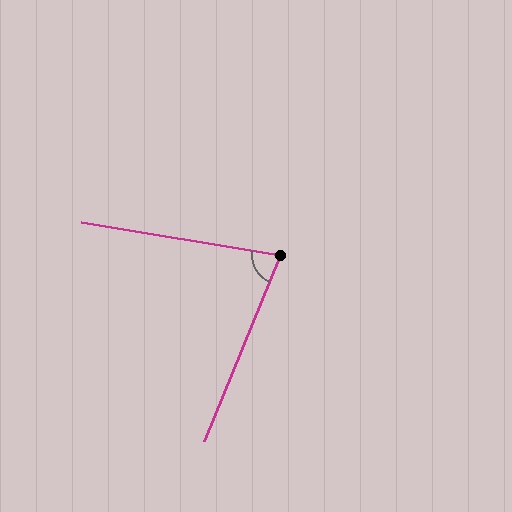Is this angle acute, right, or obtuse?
It is acute.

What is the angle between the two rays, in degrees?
Approximately 77 degrees.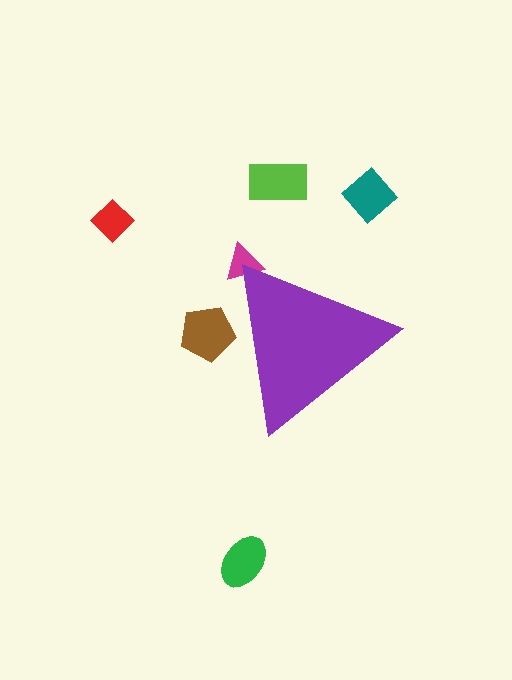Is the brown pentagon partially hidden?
Yes, the brown pentagon is partially hidden behind the purple triangle.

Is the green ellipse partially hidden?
No, the green ellipse is fully visible.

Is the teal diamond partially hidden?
No, the teal diamond is fully visible.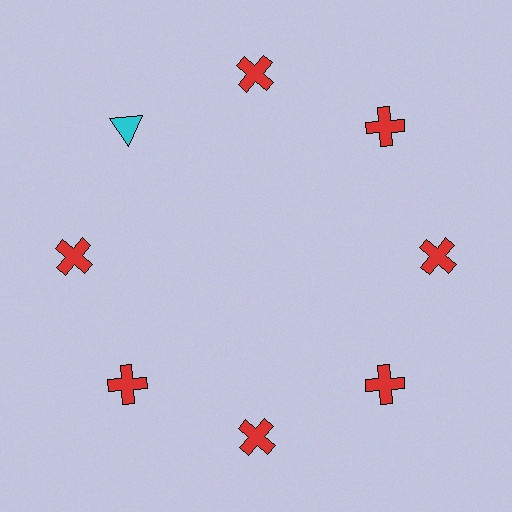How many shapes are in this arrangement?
There are 8 shapes arranged in a ring pattern.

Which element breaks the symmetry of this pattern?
The cyan triangle at roughly the 10 o'clock position breaks the symmetry. All other shapes are red crosses.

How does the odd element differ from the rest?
It differs in both color (cyan instead of red) and shape (triangle instead of cross).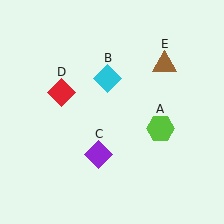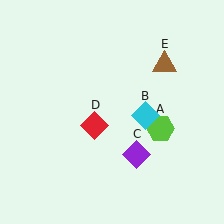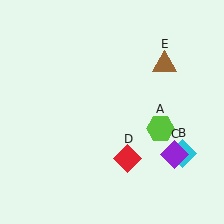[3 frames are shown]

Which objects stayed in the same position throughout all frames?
Lime hexagon (object A) and brown triangle (object E) remained stationary.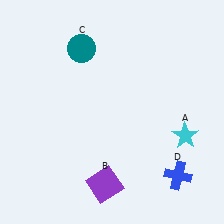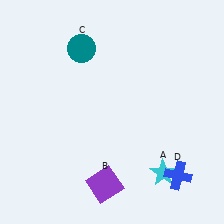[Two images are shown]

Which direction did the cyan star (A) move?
The cyan star (A) moved down.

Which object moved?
The cyan star (A) moved down.